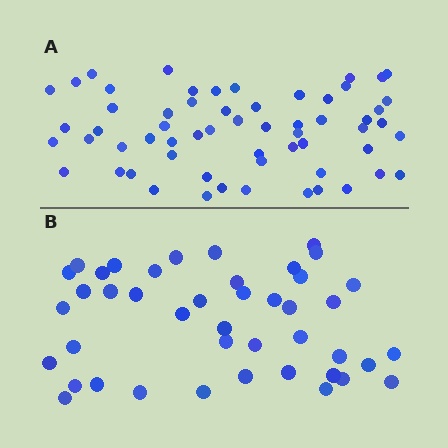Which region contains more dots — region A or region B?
Region A (the top region) has more dots.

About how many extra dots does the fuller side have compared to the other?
Region A has approximately 15 more dots than region B.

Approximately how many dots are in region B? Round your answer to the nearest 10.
About 40 dots. (The exact count is 43, which rounds to 40.)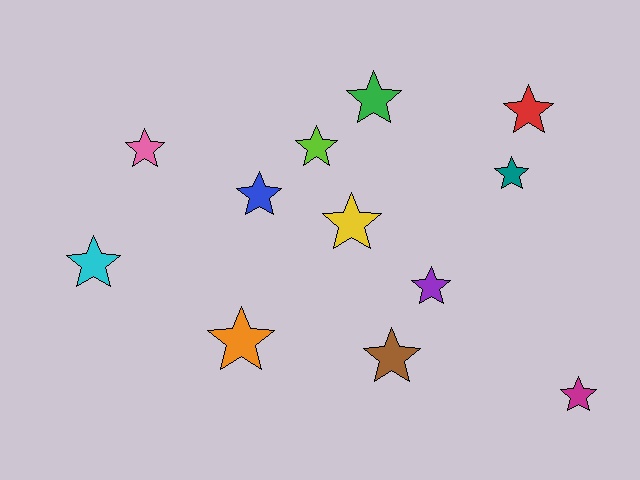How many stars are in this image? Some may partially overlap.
There are 12 stars.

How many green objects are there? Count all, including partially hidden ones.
There is 1 green object.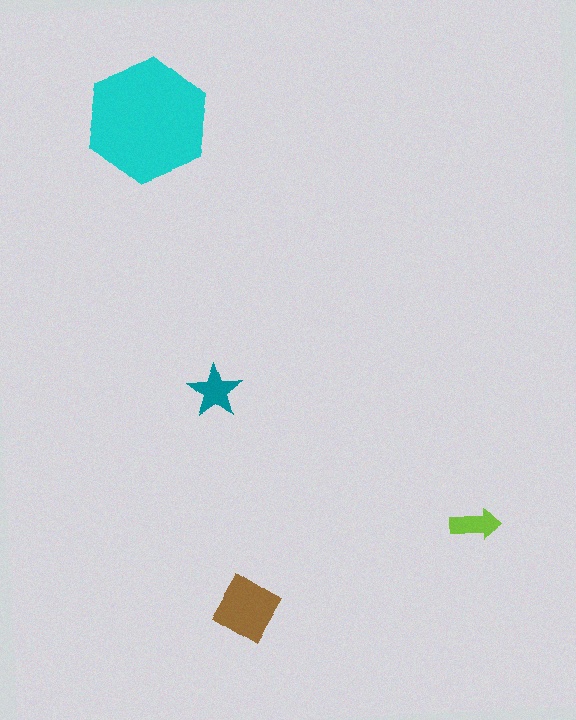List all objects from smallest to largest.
The lime arrow, the teal star, the brown diamond, the cyan hexagon.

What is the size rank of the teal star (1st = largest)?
3rd.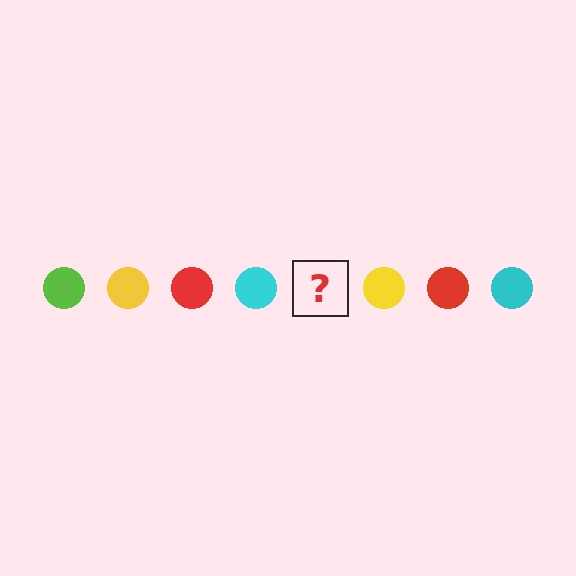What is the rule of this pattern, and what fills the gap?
The rule is that the pattern cycles through lime, yellow, red, cyan circles. The gap should be filled with a lime circle.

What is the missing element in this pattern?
The missing element is a lime circle.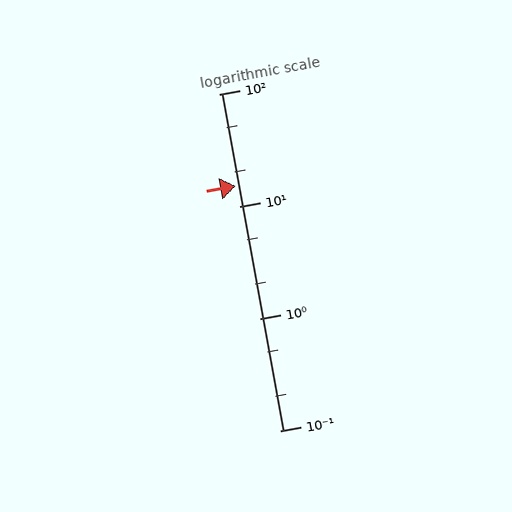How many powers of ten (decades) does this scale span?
The scale spans 3 decades, from 0.1 to 100.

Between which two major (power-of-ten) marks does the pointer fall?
The pointer is between 10 and 100.